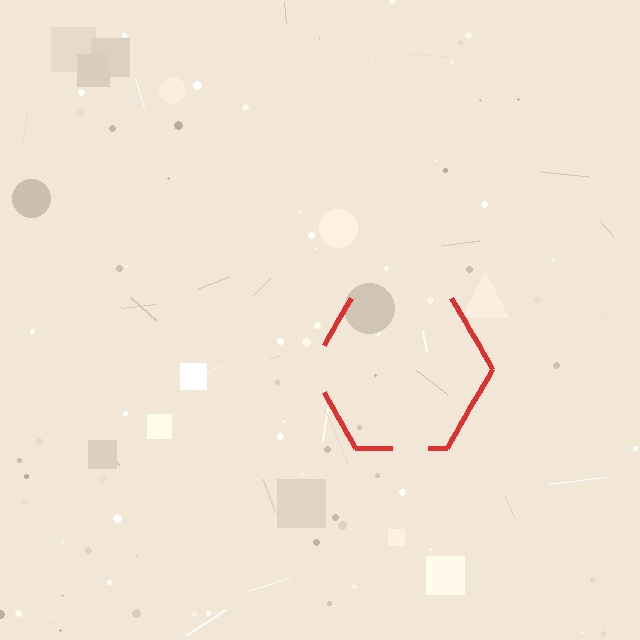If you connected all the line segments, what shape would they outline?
They would outline a hexagon.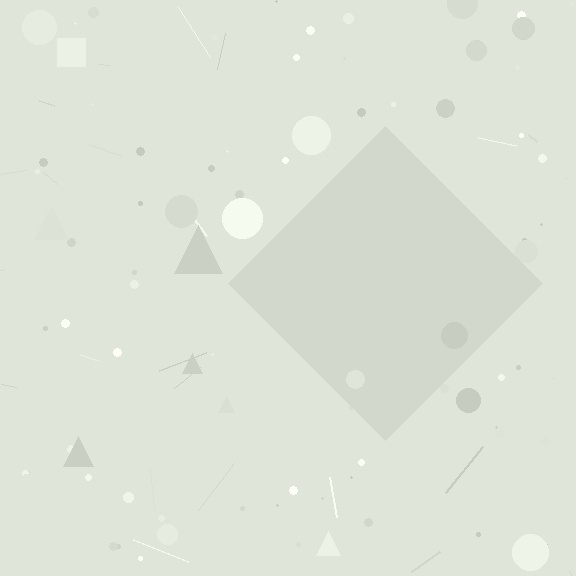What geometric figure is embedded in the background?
A diamond is embedded in the background.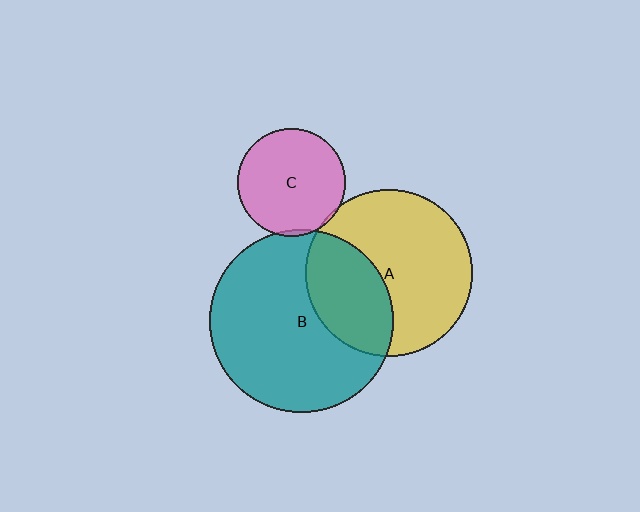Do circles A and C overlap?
Yes.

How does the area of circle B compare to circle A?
Approximately 1.2 times.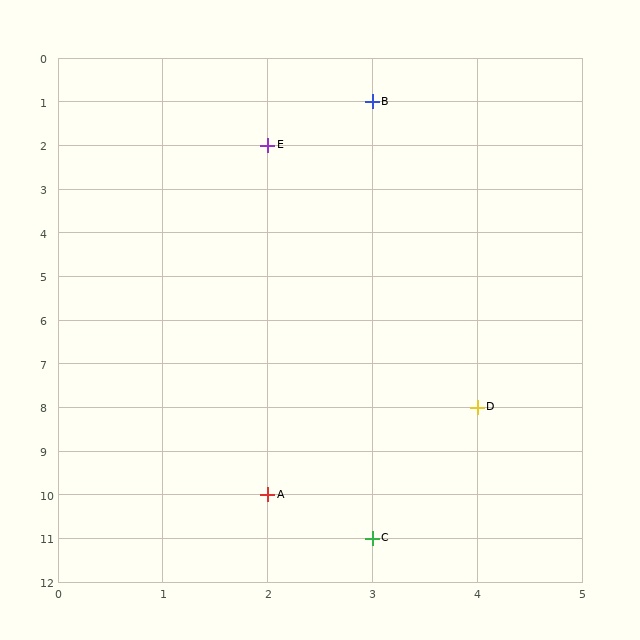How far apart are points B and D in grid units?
Points B and D are 1 column and 7 rows apart (about 7.1 grid units diagonally).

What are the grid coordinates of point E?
Point E is at grid coordinates (2, 2).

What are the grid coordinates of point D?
Point D is at grid coordinates (4, 8).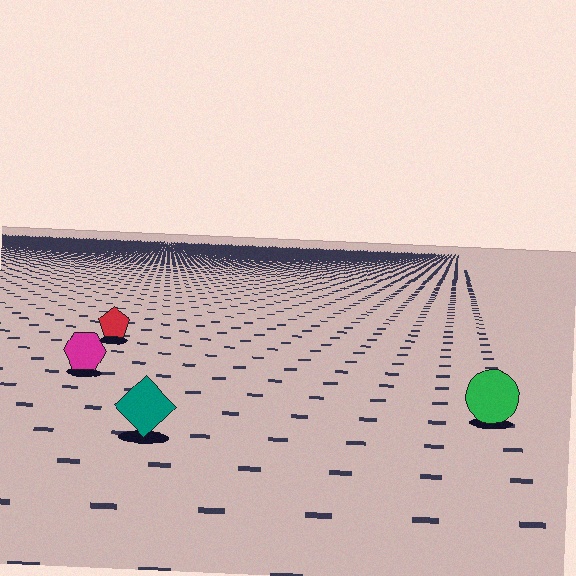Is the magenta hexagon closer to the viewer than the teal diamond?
No. The teal diamond is closer — you can tell from the texture gradient: the ground texture is coarser near it.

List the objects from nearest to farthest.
From nearest to farthest: the teal diamond, the green circle, the magenta hexagon, the red pentagon.